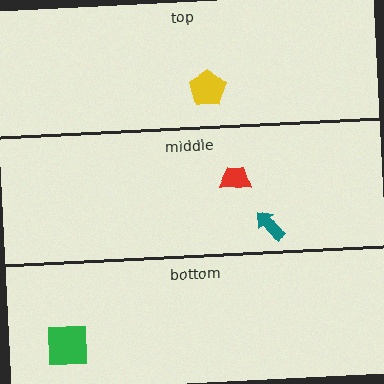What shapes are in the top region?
The yellow pentagon.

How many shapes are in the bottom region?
1.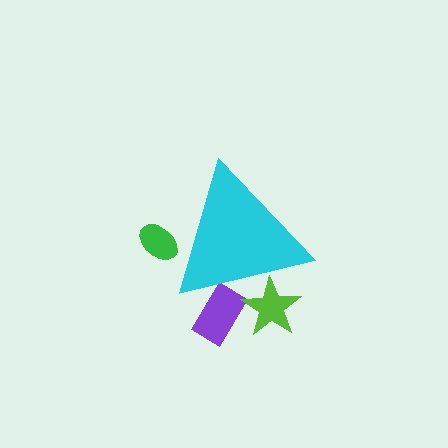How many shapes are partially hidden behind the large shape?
3 shapes are partially hidden.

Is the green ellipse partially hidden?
Yes, the green ellipse is partially hidden behind the cyan triangle.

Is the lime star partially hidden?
Yes, the lime star is partially hidden behind the cyan triangle.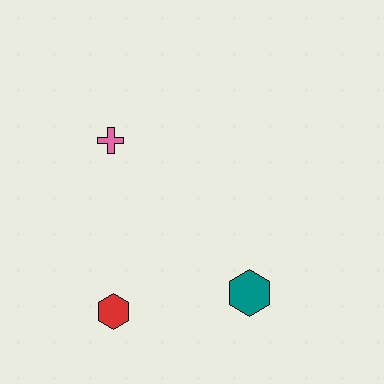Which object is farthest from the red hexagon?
The pink cross is farthest from the red hexagon.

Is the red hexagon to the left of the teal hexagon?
Yes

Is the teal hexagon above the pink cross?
No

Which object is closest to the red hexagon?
The teal hexagon is closest to the red hexagon.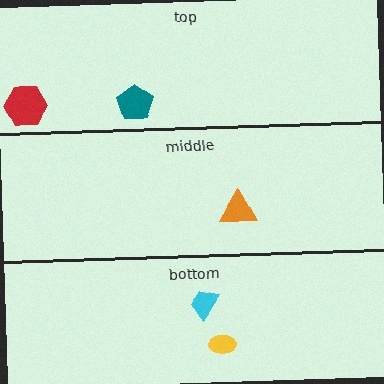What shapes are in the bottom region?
The yellow ellipse, the cyan trapezoid.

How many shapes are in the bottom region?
2.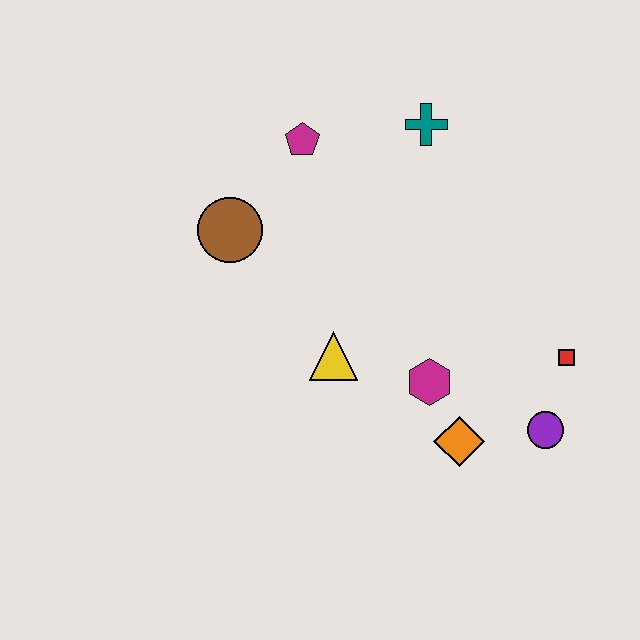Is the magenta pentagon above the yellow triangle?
Yes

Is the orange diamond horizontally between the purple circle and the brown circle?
Yes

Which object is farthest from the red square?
The brown circle is farthest from the red square.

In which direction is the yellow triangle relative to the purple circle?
The yellow triangle is to the left of the purple circle.